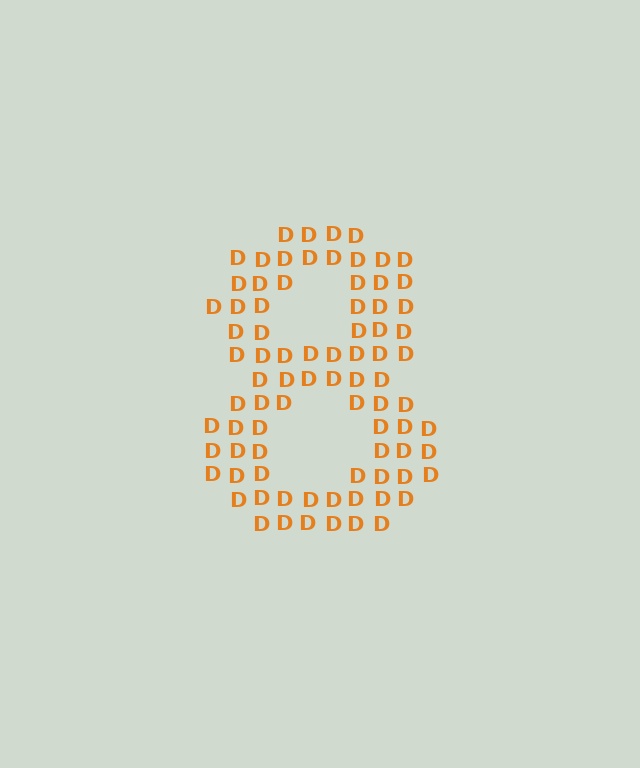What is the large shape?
The large shape is the digit 8.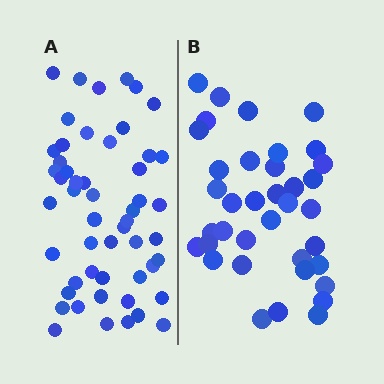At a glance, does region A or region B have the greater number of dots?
Region A (the left region) has more dots.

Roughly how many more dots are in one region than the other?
Region A has approximately 15 more dots than region B.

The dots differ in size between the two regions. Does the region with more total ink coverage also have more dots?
No. Region B has more total ink coverage because its dots are larger, but region A actually contains more individual dots. Total area can be misleading — the number of items is what matters here.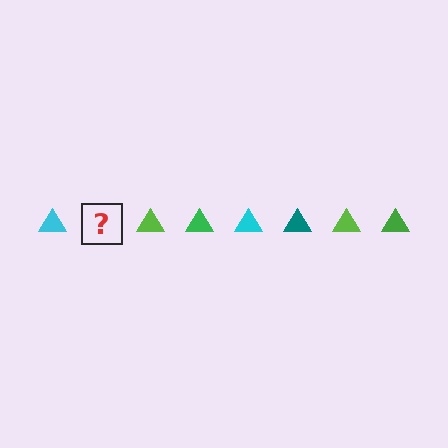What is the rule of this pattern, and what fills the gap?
The rule is that the pattern cycles through cyan, teal, lime, green triangles. The gap should be filled with a teal triangle.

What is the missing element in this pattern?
The missing element is a teal triangle.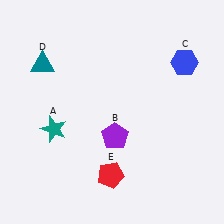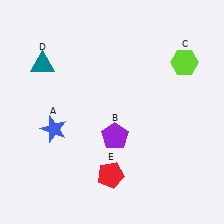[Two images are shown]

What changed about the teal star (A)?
In Image 1, A is teal. In Image 2, it changed to blue.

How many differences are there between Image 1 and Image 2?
There are 2 differences between the two images.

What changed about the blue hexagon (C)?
In Image 1, C is blue. In Image 2, it changed to lime.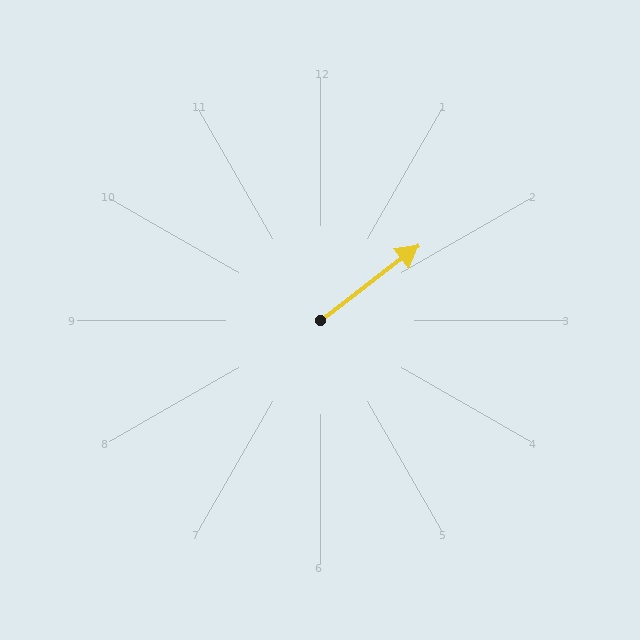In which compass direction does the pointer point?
Northeast.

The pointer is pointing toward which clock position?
Roughly 2 o'clock.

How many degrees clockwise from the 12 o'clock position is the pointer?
Approximately 53 degrees.